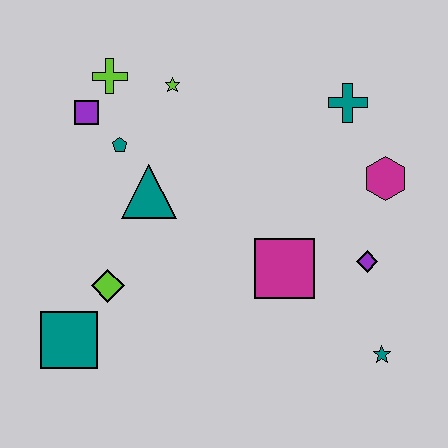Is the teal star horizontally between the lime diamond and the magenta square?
No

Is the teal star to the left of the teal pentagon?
No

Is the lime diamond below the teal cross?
Yes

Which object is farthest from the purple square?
The teal star is farthest from the purple square.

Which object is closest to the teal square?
The lime diamond is closest to the teal square.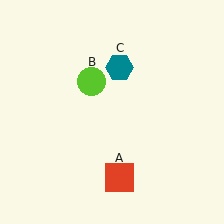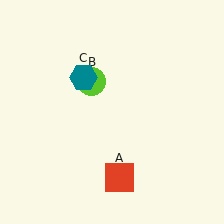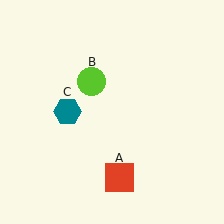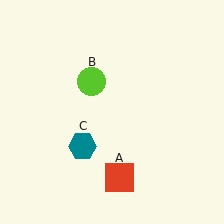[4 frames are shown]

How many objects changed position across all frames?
1 object changed position: teal hexagon (object C).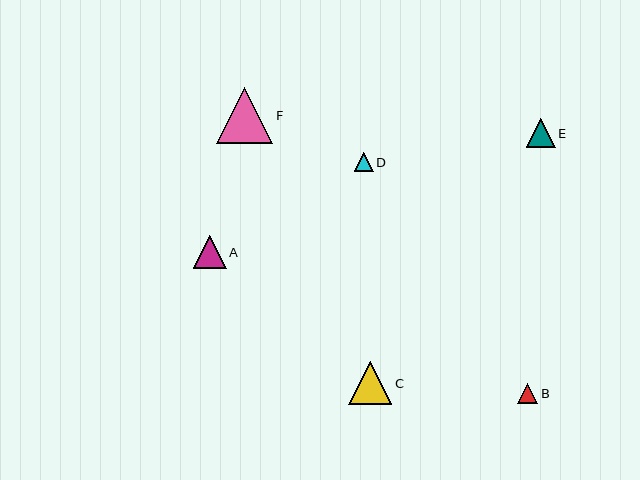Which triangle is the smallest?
Triangle D is the smallest with a size of approximately 19 pixels.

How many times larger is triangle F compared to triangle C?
Triangle F is approximately 1.3 times the size of triangle C.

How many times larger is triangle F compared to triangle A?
Triangle F is approximately 1.7 times the size of triangle A.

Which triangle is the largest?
Triangle F is the largest with a size of approximately 57 pixels.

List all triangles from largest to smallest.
From largest to smallest: F, C, A, E, B, D.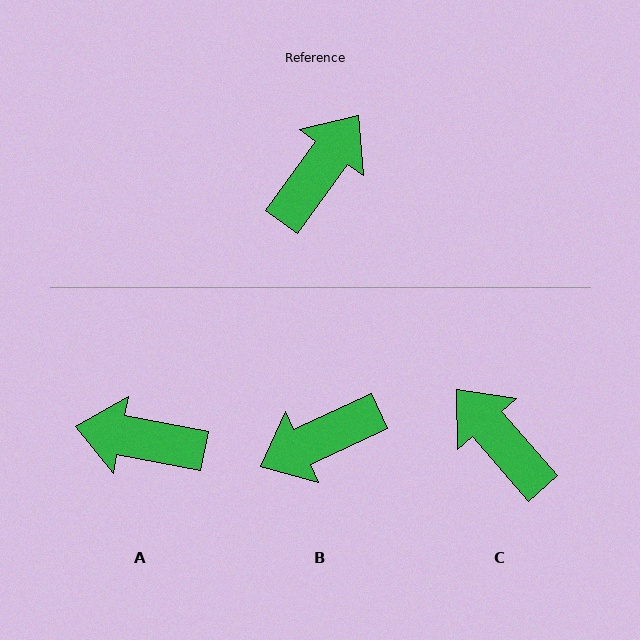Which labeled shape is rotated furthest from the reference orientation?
B, about 151 degrees away.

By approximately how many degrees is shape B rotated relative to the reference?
Approximately 151 degrees counter-clockwise.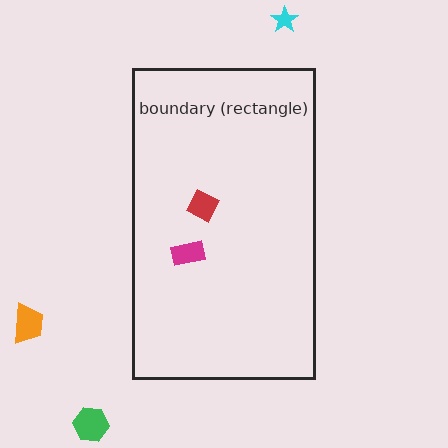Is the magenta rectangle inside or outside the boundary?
Inside.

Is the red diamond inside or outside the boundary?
Inside.